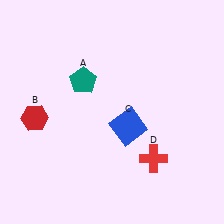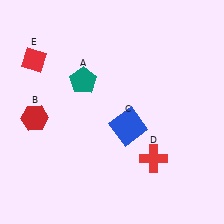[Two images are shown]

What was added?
A red diamond (E) was added in Image 2.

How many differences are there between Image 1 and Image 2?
There is 1 difference between the two images.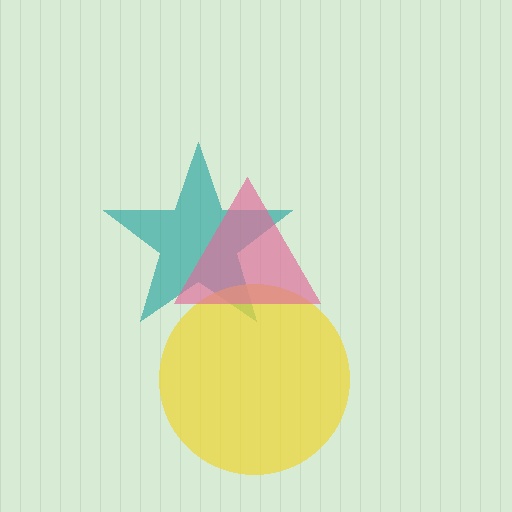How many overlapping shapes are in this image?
There are 3 overlapping shapes in the image.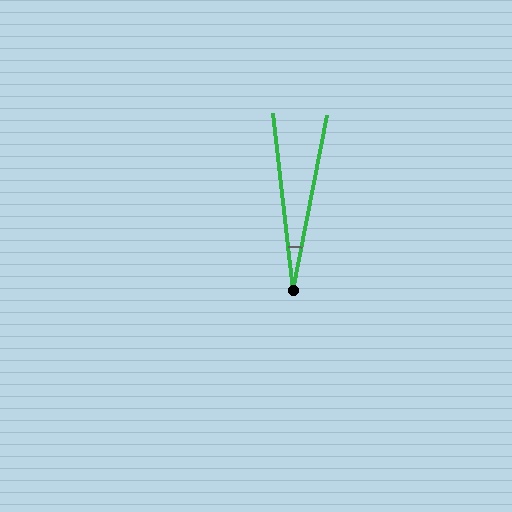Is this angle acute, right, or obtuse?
It is acute.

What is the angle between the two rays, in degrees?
Approximately 17 degrees.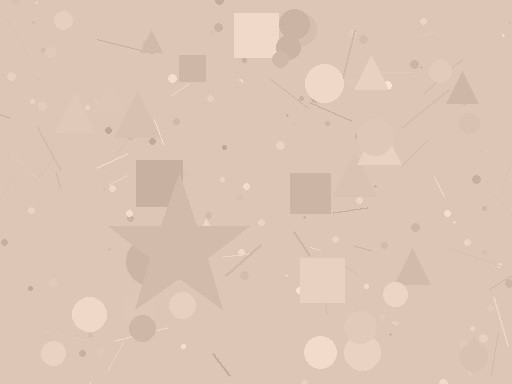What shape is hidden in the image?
A star is hidden in the image.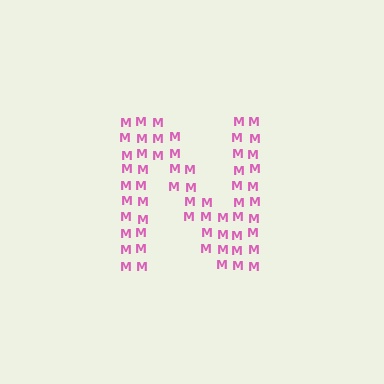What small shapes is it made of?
It is made of small letter M's.